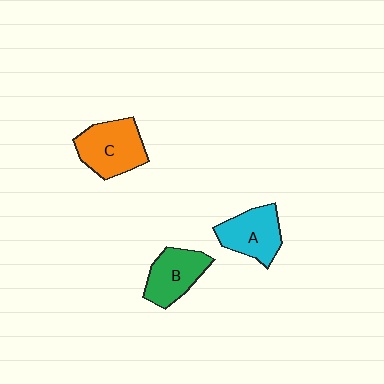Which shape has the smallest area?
Shape B (green).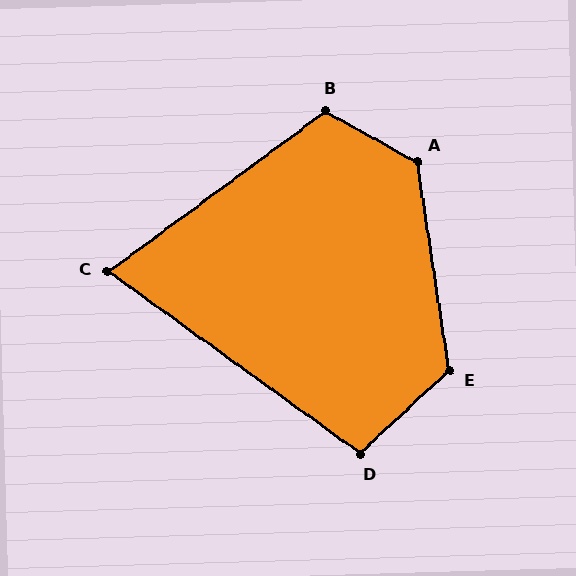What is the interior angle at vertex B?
Approximately 115 degrees (obtuse).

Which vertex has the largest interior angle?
A, at approximately 127 degrees.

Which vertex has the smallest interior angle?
C, at approximately 72 degrees.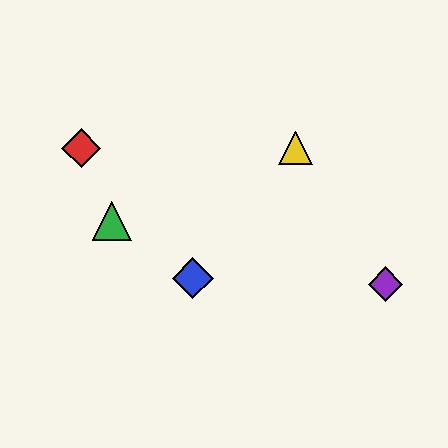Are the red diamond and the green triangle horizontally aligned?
No, the red diamond is at y≈148 and the green triangle is at y≈221.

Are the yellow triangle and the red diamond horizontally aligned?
Yes, both are at y≈148.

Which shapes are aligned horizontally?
The red diamond, the yellow triangle are aligned horizontally.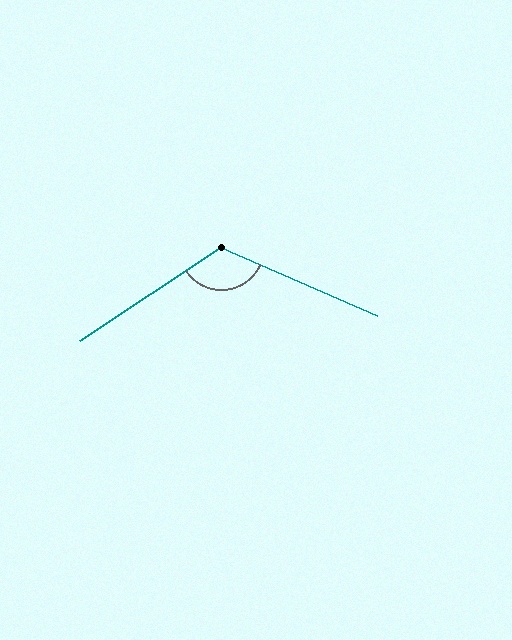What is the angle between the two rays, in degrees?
Approximately 123 degrees.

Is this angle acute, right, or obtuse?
It is obtuse.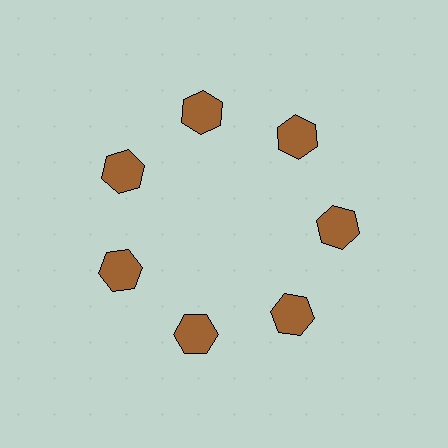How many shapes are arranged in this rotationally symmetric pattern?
There are 7 shapes, arranged in 7 groups of 1.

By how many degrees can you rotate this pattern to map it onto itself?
The pattern maps onto itself every 51 degrees of rotation.